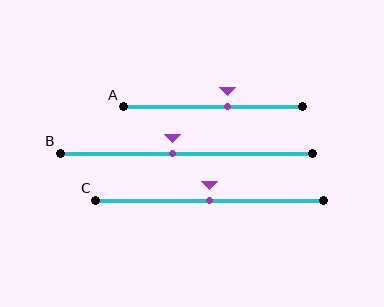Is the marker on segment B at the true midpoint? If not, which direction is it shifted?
No, the marker on segment B is shifted to the left by about 5% of the segment length.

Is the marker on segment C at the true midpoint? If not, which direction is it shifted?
Yes, the marker on segment C is at the true midpoint.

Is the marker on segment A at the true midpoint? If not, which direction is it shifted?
No, the marker on segment A is shifted to the right by about 8% of the segment length.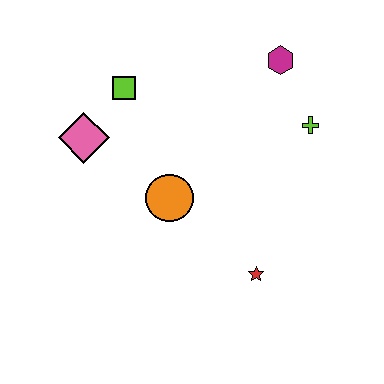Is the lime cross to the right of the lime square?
Yes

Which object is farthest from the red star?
The lime square is farthest from the red star.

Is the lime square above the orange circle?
Yes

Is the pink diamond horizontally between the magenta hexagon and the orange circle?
No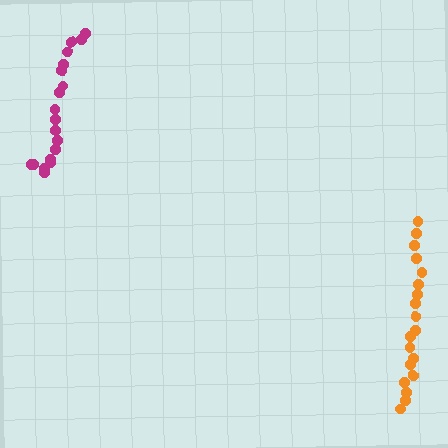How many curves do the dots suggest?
There are 2 distinct paths.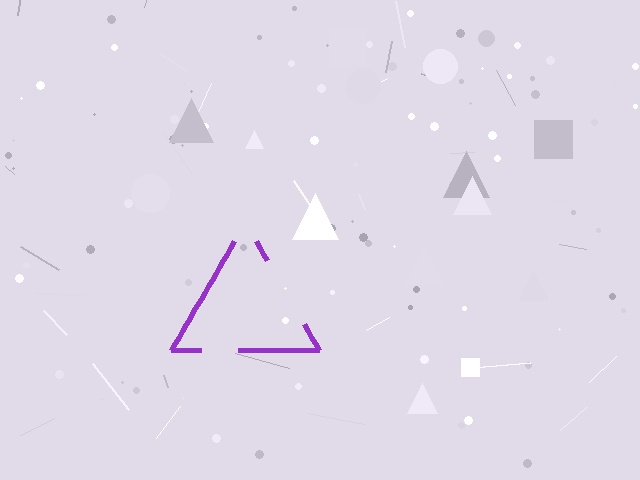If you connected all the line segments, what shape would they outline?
They would outline a triangle.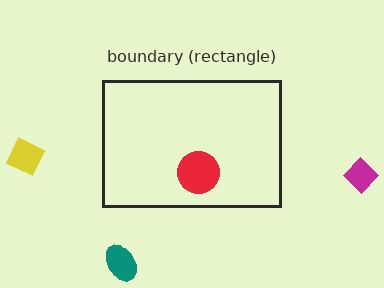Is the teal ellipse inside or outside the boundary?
Outside.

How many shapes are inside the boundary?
1 inside, 3 outside.